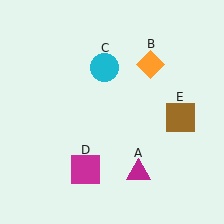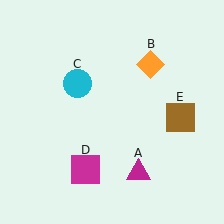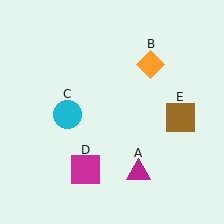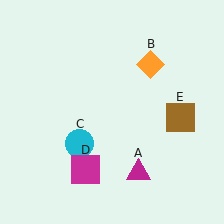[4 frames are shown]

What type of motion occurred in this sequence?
The cyan circle (object C) rotated counterclockwise around the center of the scene.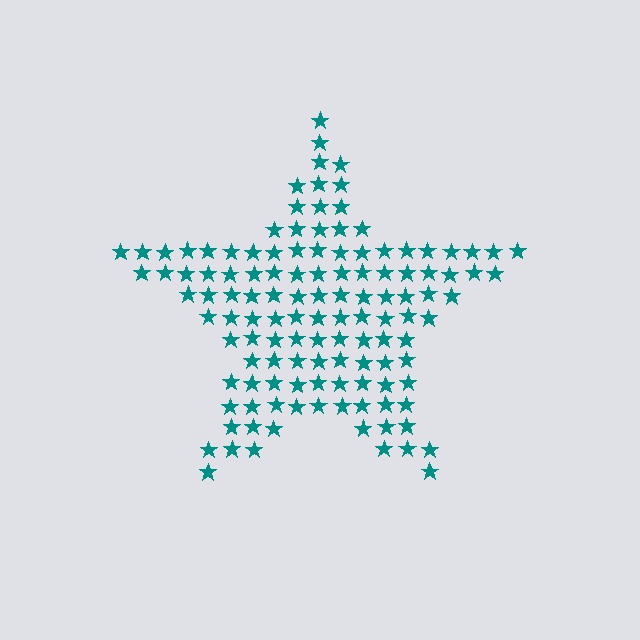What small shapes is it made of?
It is made of small stars.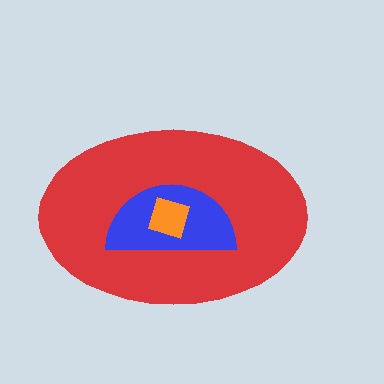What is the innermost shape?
The orange square.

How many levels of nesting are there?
3.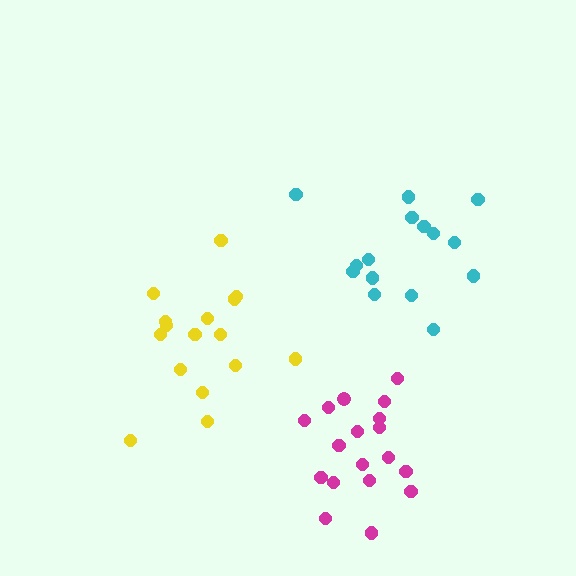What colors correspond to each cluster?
The clusters are colored: magenta, yellow, cyan.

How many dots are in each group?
Group 1: 18 dots, Group 2: 16 dots, Group 3: 15 dots (49 total).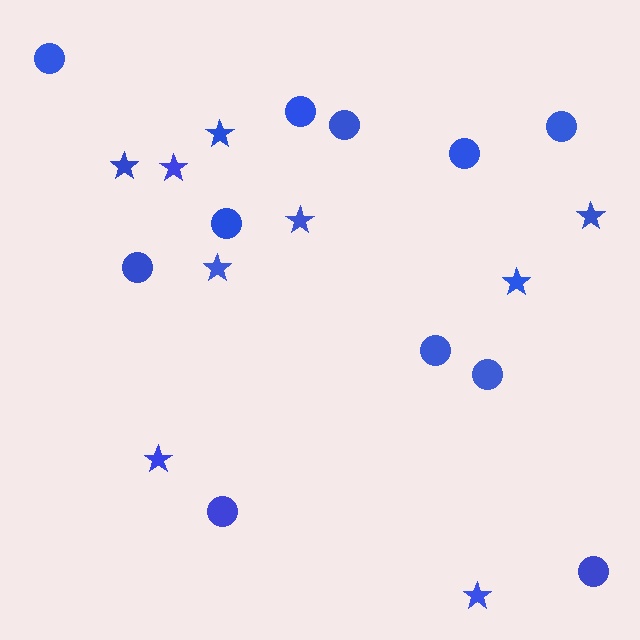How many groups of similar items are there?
There are 2 groups: one group of circles (11) and one group of stars (9).